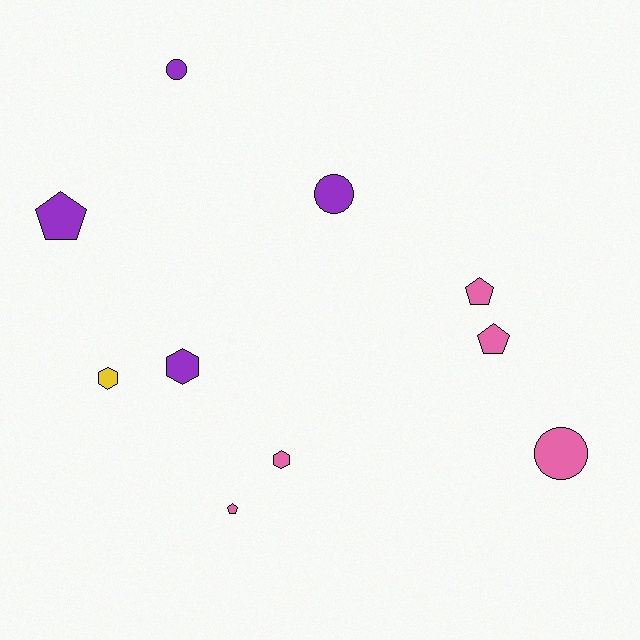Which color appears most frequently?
Pink, with 5 objects.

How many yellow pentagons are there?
There are no yellow pentagons.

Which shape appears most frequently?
Pentagon, with 4 objects.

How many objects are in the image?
There are 10 objects.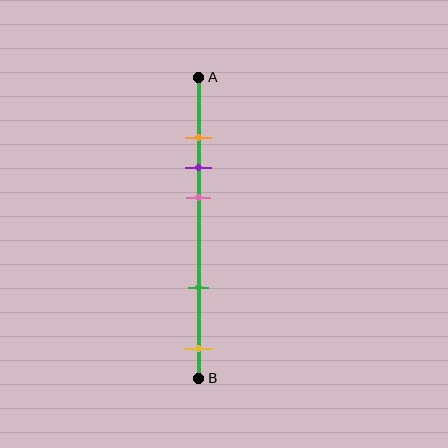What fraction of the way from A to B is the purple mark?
The purple mark is approximately 30% (0.3) of the way from A to B.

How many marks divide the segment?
There are 5 marks dividing the segment.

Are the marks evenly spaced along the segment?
No, the marks are not evenly spaced.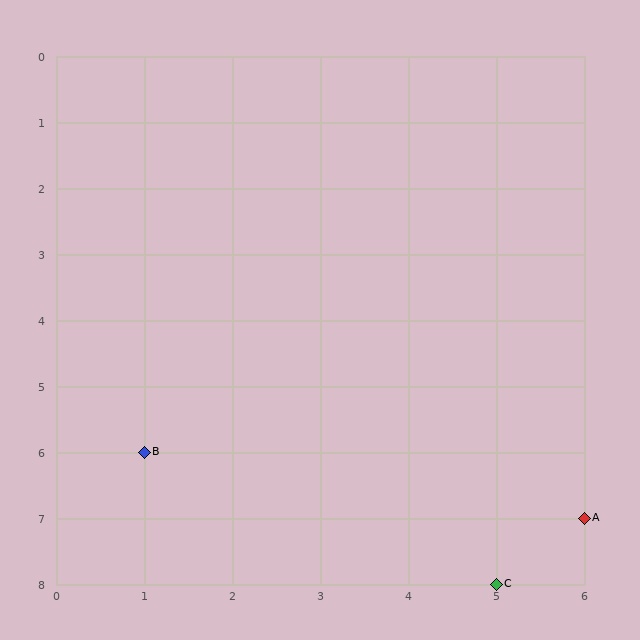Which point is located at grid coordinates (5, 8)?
Point C is at (5, 8).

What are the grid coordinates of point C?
Point C is at grid coordinates (5, 8).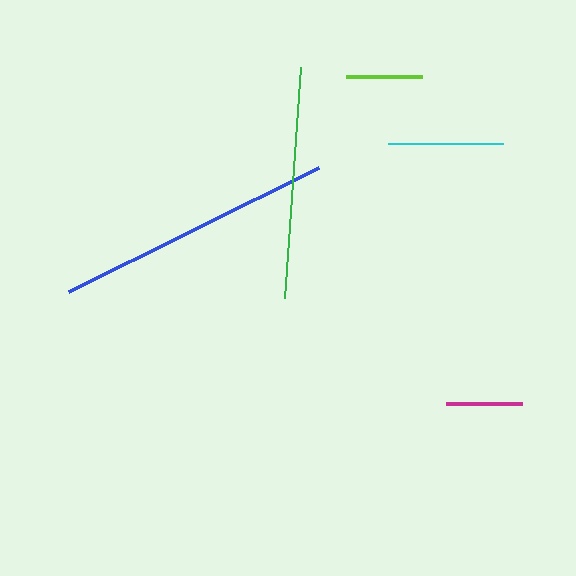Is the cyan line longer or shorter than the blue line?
The blue line is longer than the cyan line.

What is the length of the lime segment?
The lime segment is approximately 76 pixels long.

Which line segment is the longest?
The blue line is the longest at approximately 278 pixels.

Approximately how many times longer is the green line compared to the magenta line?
The green line is approximately 3.1 times the length of the magenta line.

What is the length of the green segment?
The green segment is approximately 232 pixels long.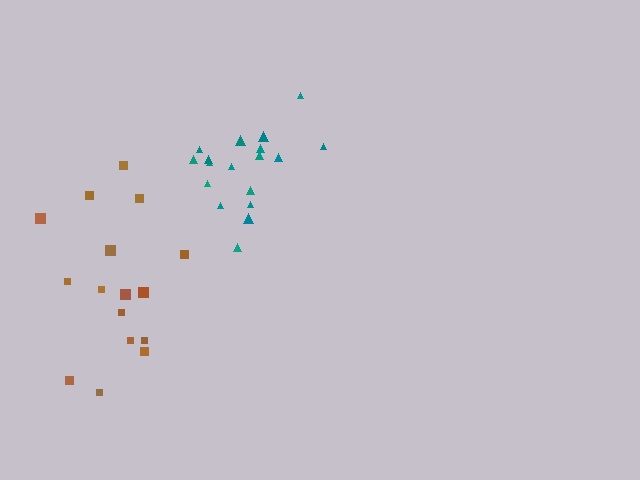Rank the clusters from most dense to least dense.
teal, brown.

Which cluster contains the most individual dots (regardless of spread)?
Teal (18).